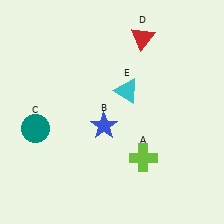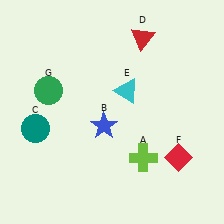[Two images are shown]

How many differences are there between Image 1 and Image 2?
There are 2 differences between the two images.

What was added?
A red diamond (F), a green circle (G) were added in Image 2.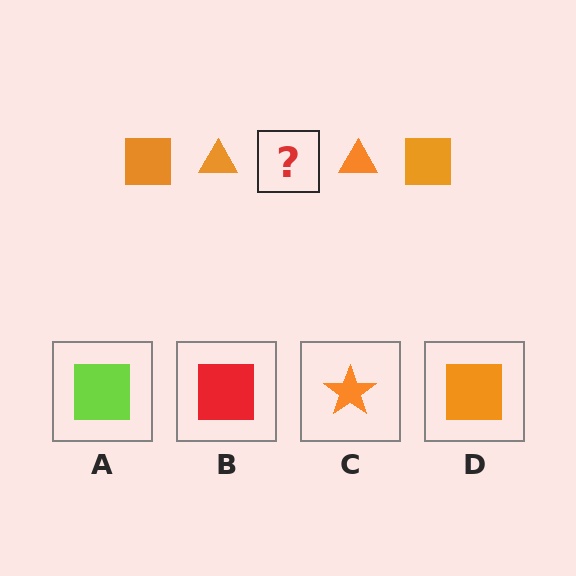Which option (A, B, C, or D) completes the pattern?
D.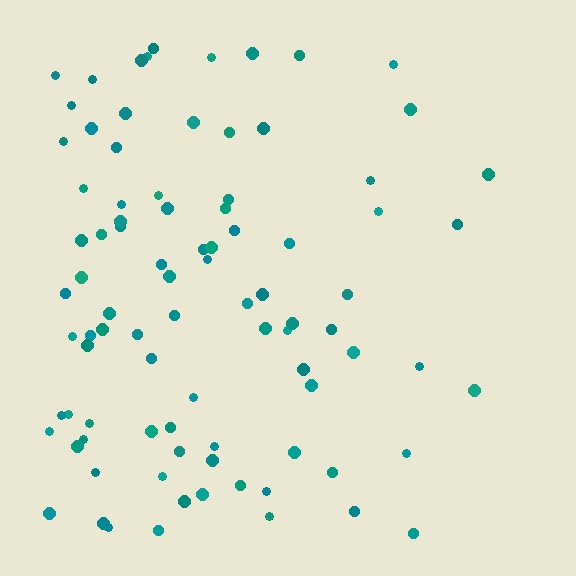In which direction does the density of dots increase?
From right to left, with the left side densest.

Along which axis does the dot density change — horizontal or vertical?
Horizontal.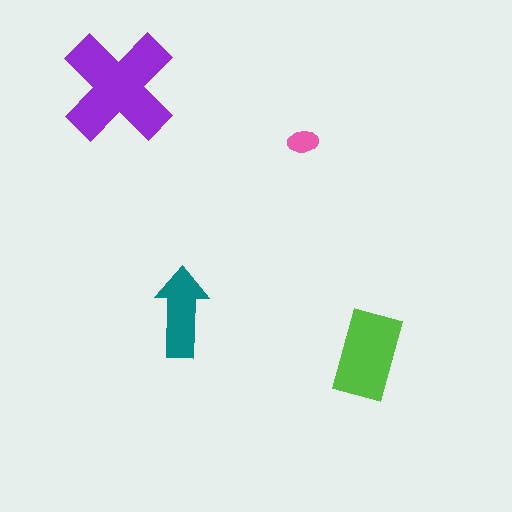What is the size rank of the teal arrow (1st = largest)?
3rd.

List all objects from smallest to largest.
The pink ellipse, the teal arrow, the lime rectangle, the purple cross.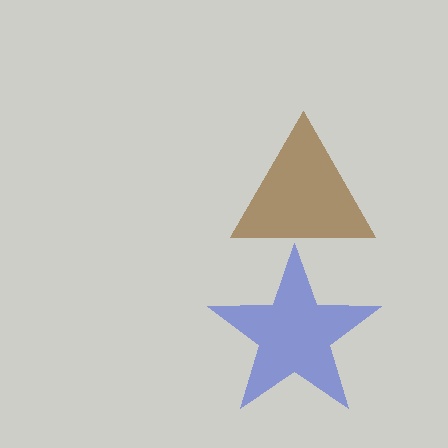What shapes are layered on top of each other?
The layered shapes are: a blue star, a brown triangle.